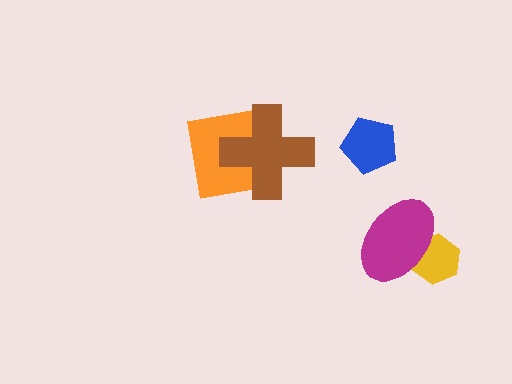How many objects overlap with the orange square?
1 object overlaps with the orange square.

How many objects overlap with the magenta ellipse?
1 object overlaps with the magenta ellipse.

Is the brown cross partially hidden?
No, no other shape covers it.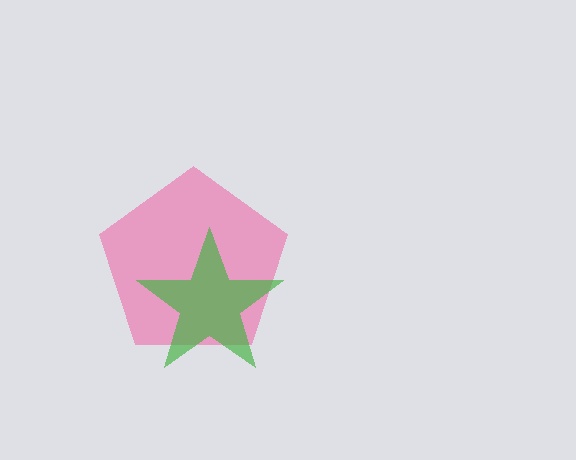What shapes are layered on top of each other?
The layered shapes are: a pink pentagon, a green star.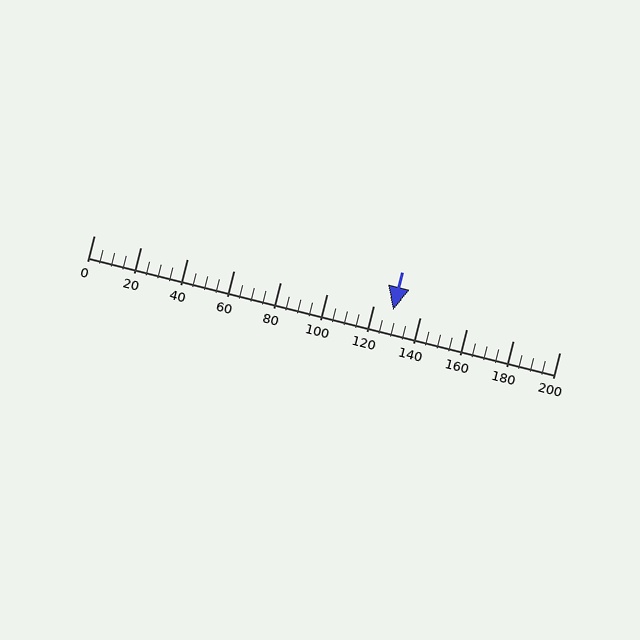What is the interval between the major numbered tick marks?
The major tick marks are spaced 20 units apart.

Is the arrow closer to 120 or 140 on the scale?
The arrow is closer to 120.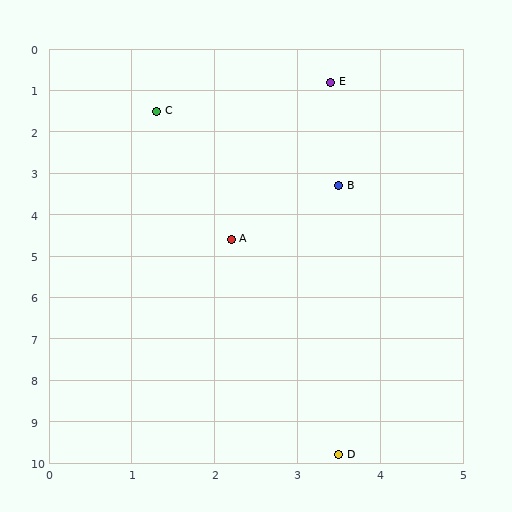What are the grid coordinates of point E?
Point E is at approximately (3.4, 0.8).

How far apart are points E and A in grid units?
Points E and A are about 4.0 grid units apart.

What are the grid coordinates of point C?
Point C is at approximately (1.3, 1.5).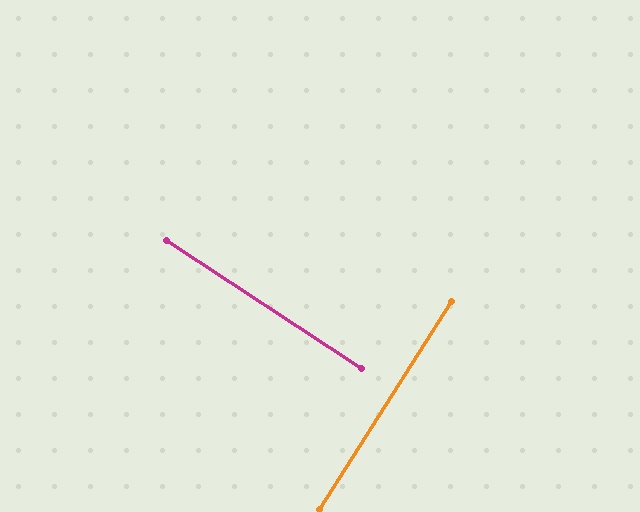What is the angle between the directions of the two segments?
Approximately 89 degrees.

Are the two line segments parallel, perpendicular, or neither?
Perpendicular — they meet at approximately 89°.